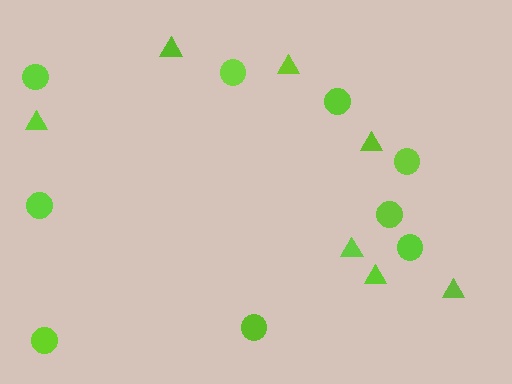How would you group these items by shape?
There are 2 groups: one group of triangles (7) and one group of circles (9).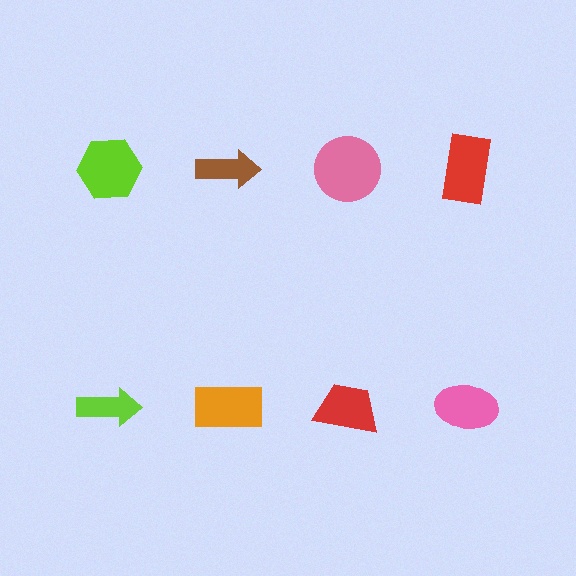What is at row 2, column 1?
A lime arrow.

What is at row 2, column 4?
A pink ellipse.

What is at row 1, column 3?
A pink circle.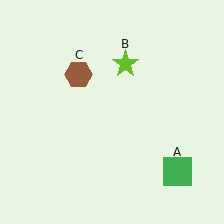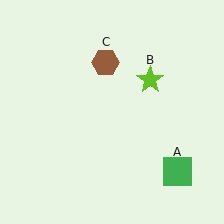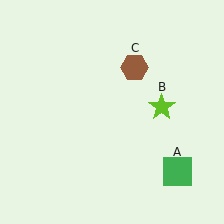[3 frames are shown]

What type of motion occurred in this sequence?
The lime star (object B), brown hexagon (object C) rotated clockwise around the center of the scene.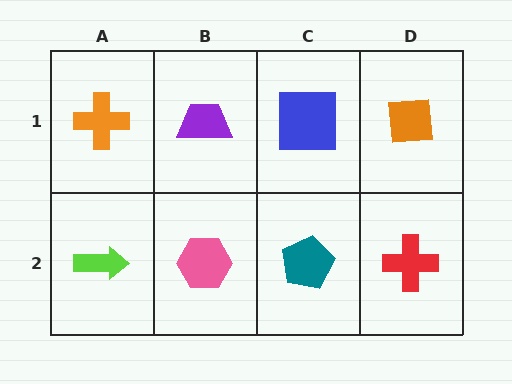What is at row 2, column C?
A teal pentagon.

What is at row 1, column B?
A purple trapezoid.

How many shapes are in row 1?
4 shapes.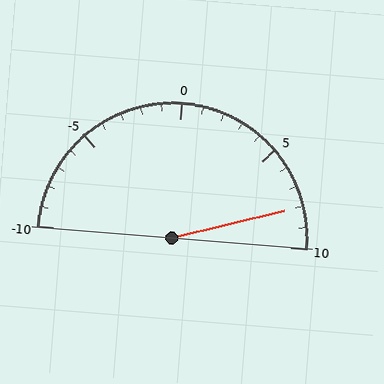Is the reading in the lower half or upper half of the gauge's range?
The reading is in the upper half of the range (-10 to 10).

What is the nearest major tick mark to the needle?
The nearest major tick mark is 10.